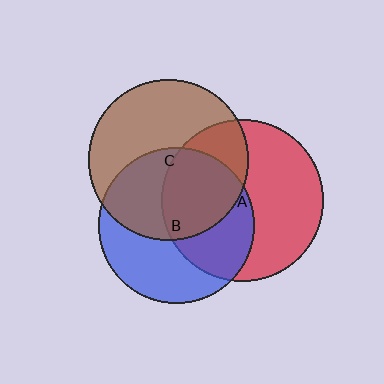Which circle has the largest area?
Circle A (red).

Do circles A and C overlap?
Yes.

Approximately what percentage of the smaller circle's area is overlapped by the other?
Approximately 35%.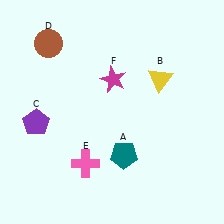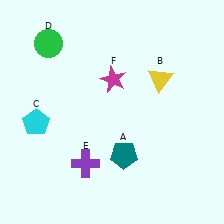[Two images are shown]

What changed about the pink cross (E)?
In Image 1, E is pink. In Image 2, it changed to purple.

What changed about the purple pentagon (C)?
In Image 1, C is purple. In Image 2, it changed to cyan.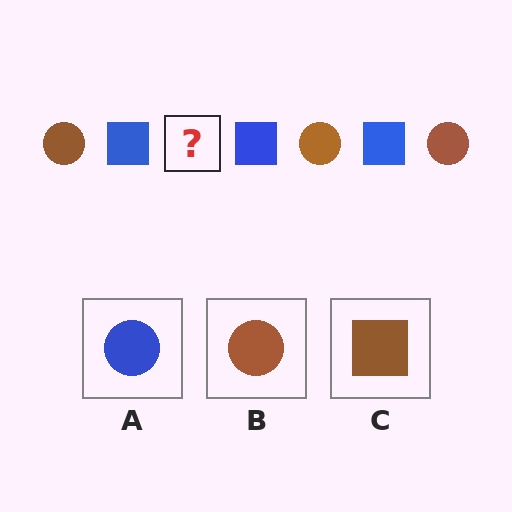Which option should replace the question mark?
Option B.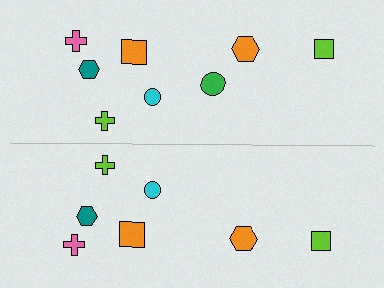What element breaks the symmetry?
A green circle is missing from the bottom side.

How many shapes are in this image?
There are 15 shapes in this image.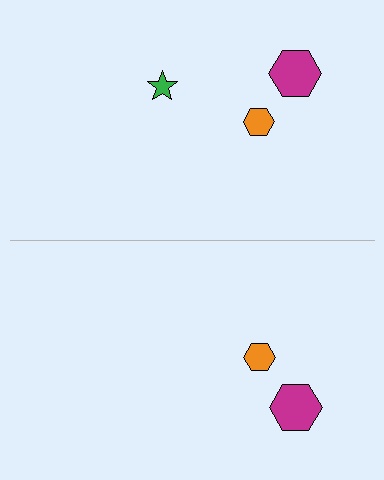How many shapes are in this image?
There are 5 shapes in this image.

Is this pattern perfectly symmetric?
No, the pattern is not perfectly symmetric. A green star is missing from the bottom side.